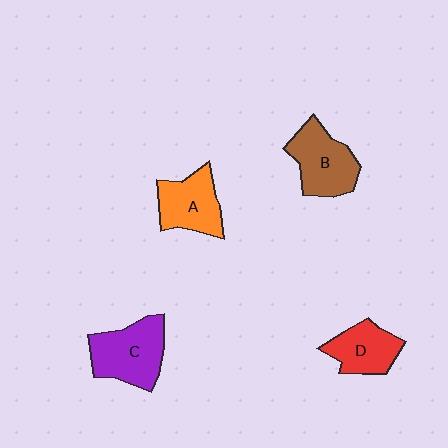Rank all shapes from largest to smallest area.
From largest to smallest: C (purple), B (brown), A (orange), D (red).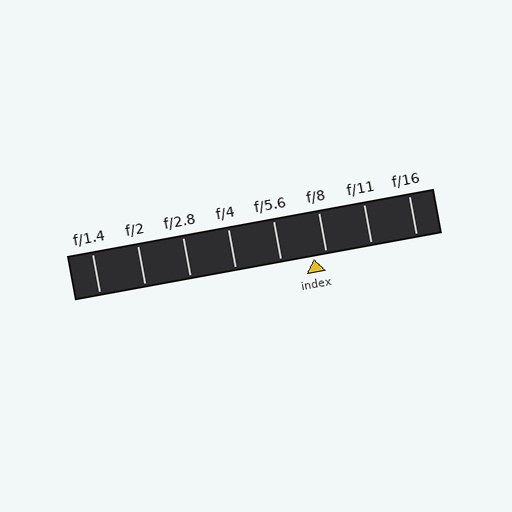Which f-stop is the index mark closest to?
The index mark is closest to f/8.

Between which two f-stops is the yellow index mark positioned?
The index mark is between f/5.6 and f/8.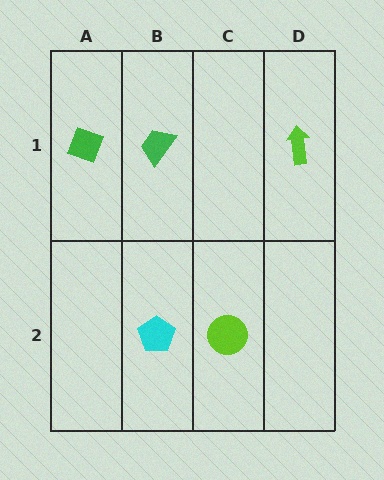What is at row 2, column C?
A lime circle.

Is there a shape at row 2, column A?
No, that cell is empty.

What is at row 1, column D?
A lime arrow.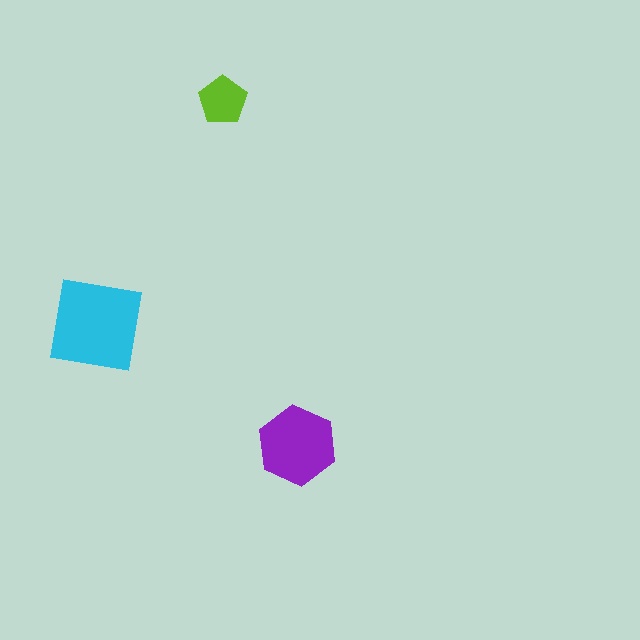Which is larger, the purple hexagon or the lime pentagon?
The purple hexagon.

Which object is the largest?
The cyan square.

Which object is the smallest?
The lime pentagon.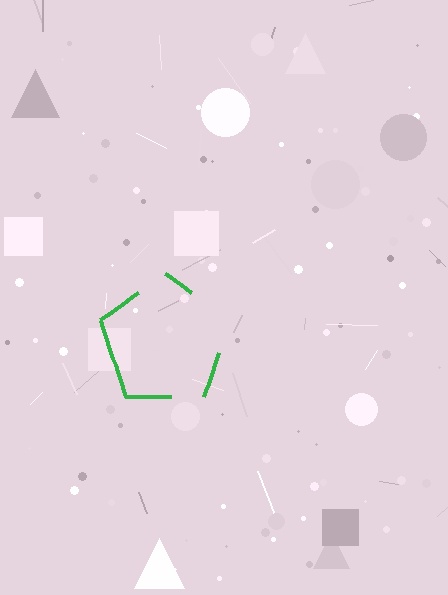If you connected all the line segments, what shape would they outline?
They would outline a pentagon.